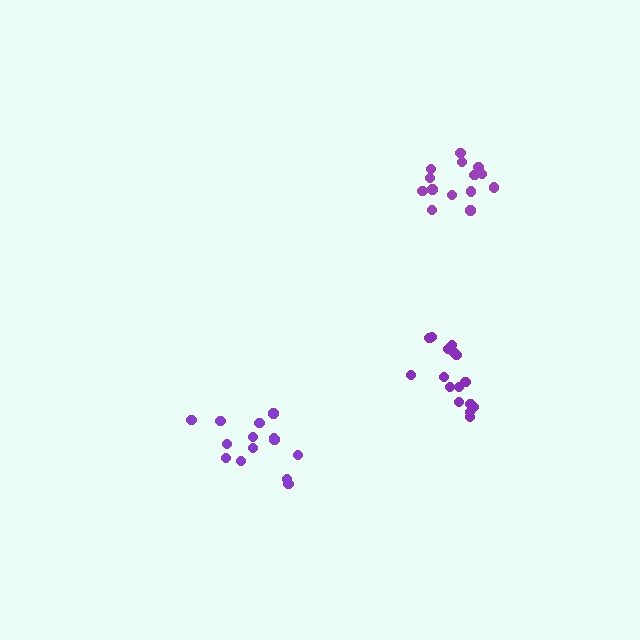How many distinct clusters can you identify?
There are 3 distinct clusters.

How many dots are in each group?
Group 1: 14 dots, Group 2: 14 dots, Group 3: 16 dots (44 total).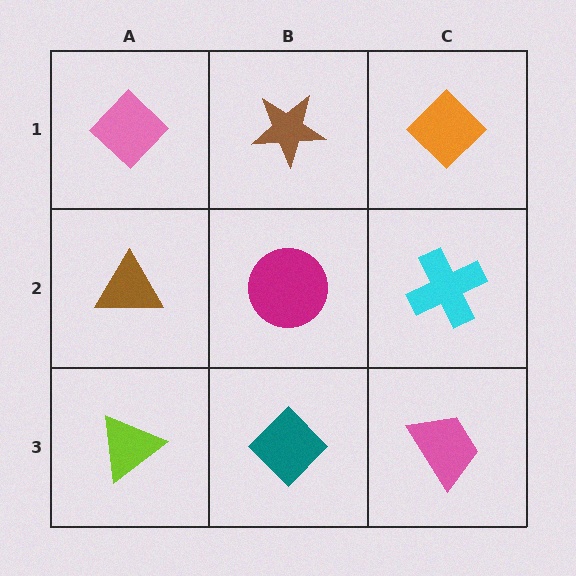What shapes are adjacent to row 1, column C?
A cyan cross (row 2, column C), a brown star (row 1, column B).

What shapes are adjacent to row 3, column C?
A cyan cross (row 2, column C), a teal diamond (row 3, column B).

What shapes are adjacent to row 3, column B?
A magenta circle (row 2, column B), a lime triangle (row 3, column A), a pink trapezoid (row 3, column C).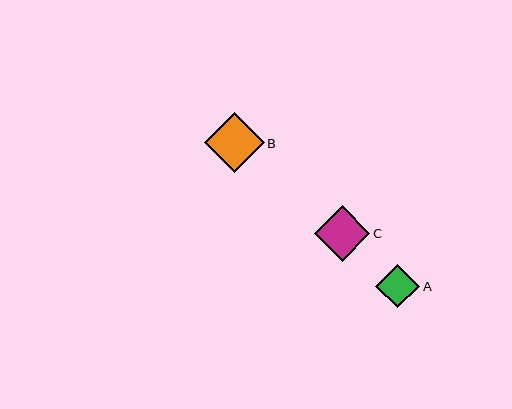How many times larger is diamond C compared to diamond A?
Diamond C is approximately 1.3 times the size of diamond A.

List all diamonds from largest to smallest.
From largest to smallest: B, C, A.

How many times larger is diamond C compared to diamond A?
Diamond C is approximately 1.3 times the size of diamond A.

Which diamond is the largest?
Diamond B is the largest with a size of approximately 59 pixels.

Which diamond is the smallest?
Diamond A is the smallest with a size of approximately 44 pixels.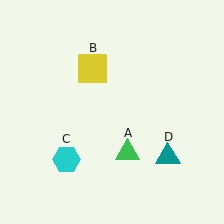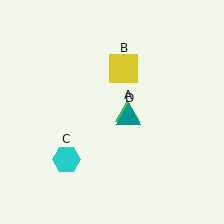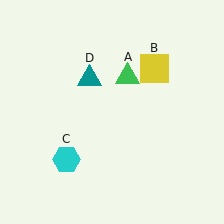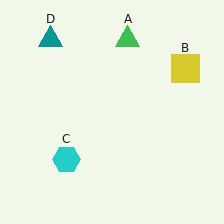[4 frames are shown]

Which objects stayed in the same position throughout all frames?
Cyan hexagon (object C) remained stationary.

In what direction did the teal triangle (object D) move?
The teal triangle (object D) moved up and to the left.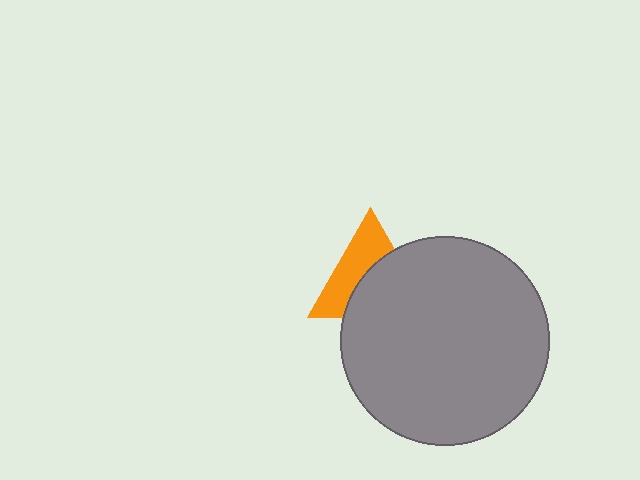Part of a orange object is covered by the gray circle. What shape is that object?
It is a triangle.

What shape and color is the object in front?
The object in front is a gray circle.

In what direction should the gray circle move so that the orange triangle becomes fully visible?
The gray circle should move toward the lower-right. That is the shortest direction to clear the overlap and leave the orange triangle fully visible.